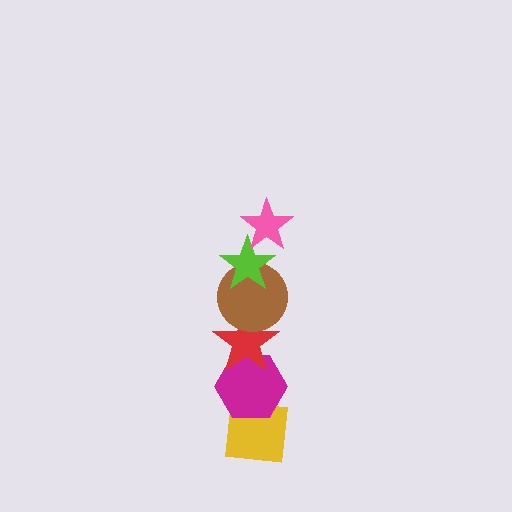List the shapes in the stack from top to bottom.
From top to bottom: the pink star, the lime star, the brown circle, the red star, the magenta hexagon, the yellow square.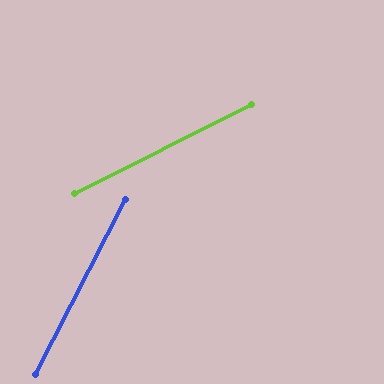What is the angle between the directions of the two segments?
Approximately 36 degrees.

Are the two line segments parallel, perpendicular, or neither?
Neither parallel nor perpendicular — they differ by about 36°.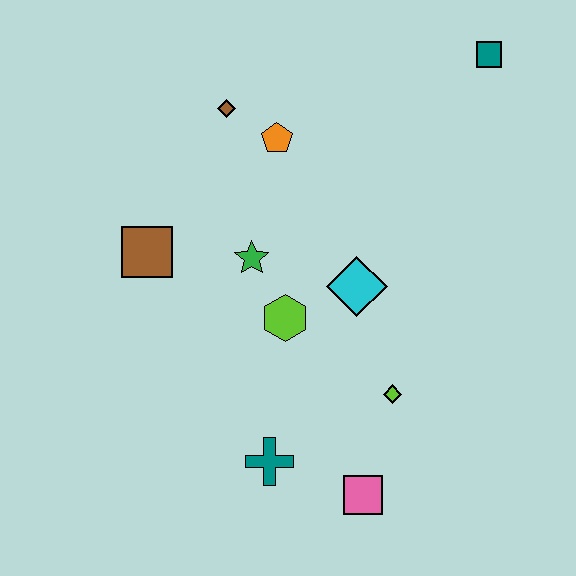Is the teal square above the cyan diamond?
Yes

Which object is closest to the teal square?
The orange pentagon is closest to the teal square.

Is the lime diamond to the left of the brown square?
No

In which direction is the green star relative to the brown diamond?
The green star is below the brown diamond.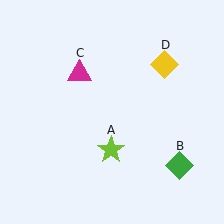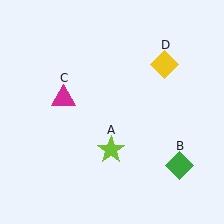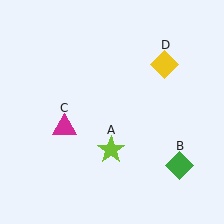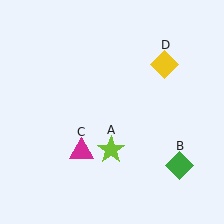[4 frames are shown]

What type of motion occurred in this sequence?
The magenta triangle (object C) rotated counterclockwise around the center of the scene.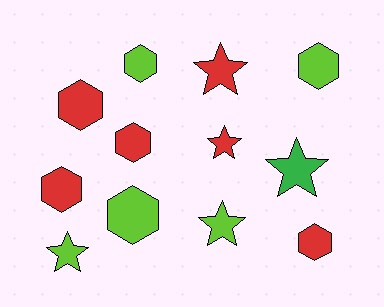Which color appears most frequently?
Red, with 6 objects.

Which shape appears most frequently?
Hexagon, with 7 objects.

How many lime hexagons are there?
There are 3 lime hexagons.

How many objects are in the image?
There are 12 objects.